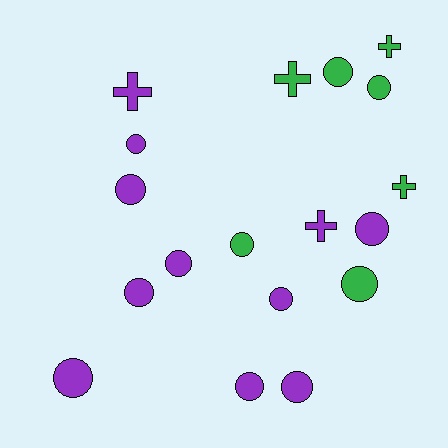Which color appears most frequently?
Purple, with 11 objects.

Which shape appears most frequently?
Circle, with 13 objects.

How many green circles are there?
There are 4 green circles.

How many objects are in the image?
There are 18 objects.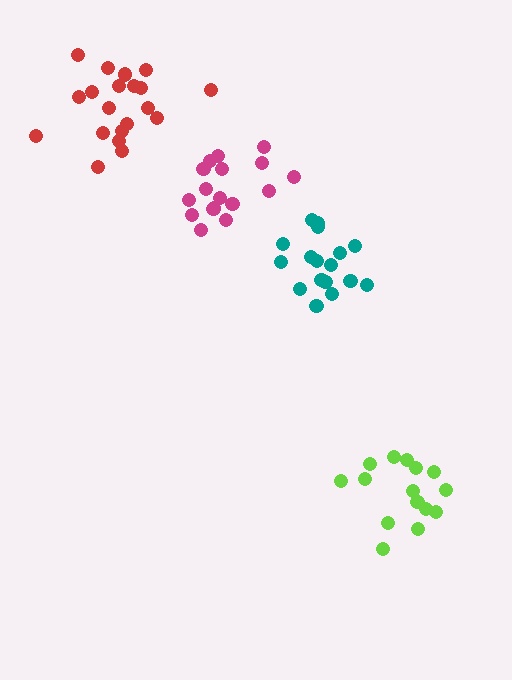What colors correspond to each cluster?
The clusters are colored: lime, teal, red, magenta.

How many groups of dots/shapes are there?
There are 4 groups.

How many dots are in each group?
Group 1: 15 dots, Group 2: 17 dots, Group 3: 20 dots, Group 4: 17 dots (69 total).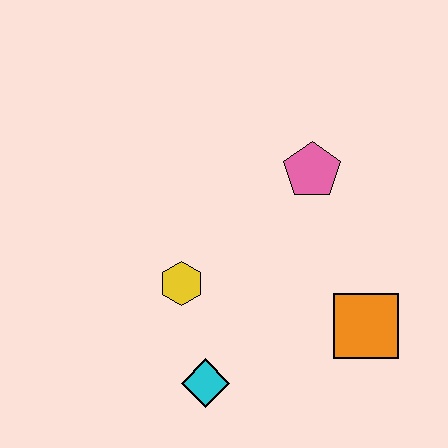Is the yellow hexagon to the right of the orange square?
No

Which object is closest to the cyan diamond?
The yellow hexagon is closest to the cyan diamond.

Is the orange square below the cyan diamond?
No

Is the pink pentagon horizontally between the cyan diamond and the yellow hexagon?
No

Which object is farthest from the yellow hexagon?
The orange square is farthest from the yellow hexagon.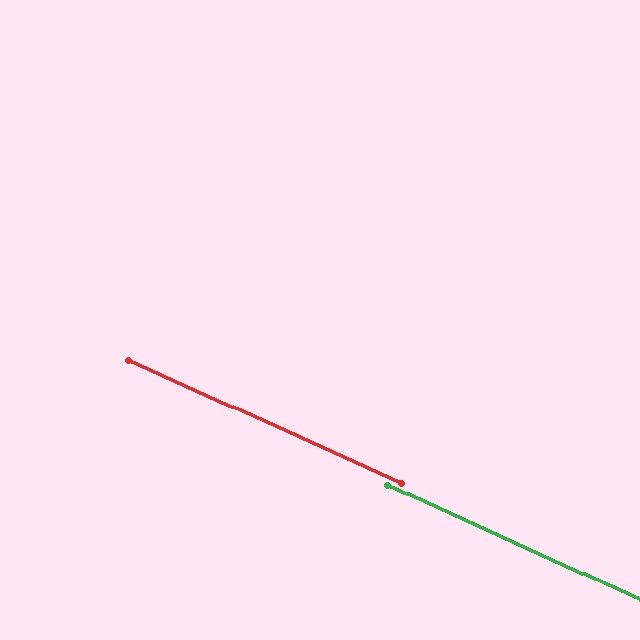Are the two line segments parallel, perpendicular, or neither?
Parallel — their directions differ by only 0.2°.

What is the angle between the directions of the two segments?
Approximately 0 degrees.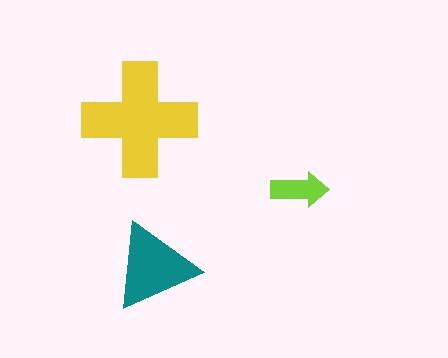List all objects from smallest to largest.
The lime arrow, the teal triangle, the yellow cross.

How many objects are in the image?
There are 3 objects in the image.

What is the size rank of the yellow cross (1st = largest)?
1st.